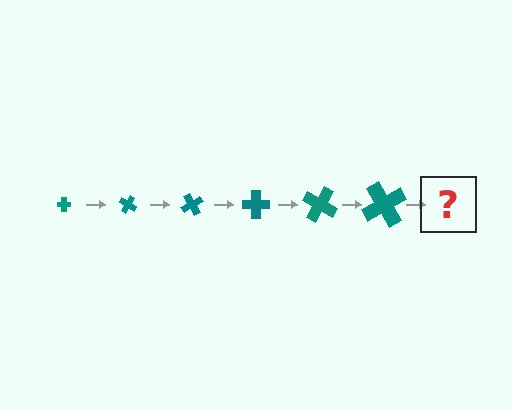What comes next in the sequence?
The next element should be a cross, larger than the previous one and rotated 180 degrees from the start.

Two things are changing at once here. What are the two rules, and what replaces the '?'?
The two rules are that the cross grows larger each step and it rotates 30 degrees each step. The '?' should be a cross, larger than the previous one and rotated 180 degrees from the start.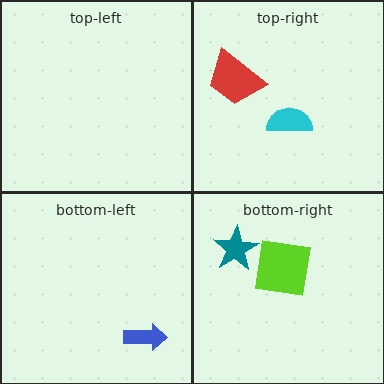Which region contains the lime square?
The bottom-right region.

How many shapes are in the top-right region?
2.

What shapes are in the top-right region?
The red trapezoid, the cyan semicircle.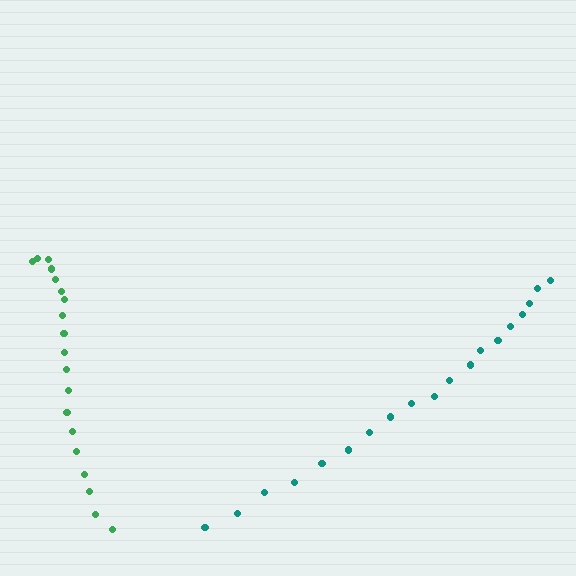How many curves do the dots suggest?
There are 2 distinct paths.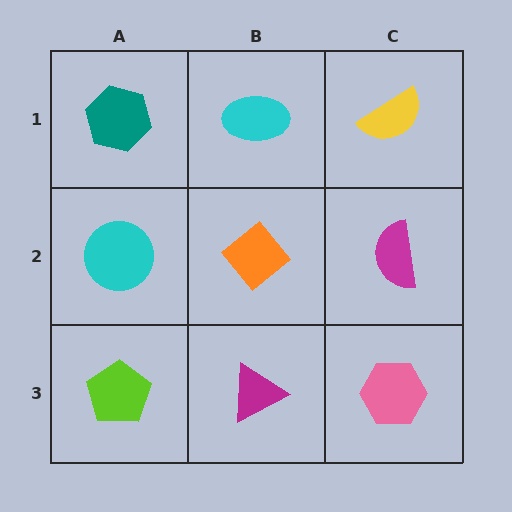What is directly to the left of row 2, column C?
An orange diamond.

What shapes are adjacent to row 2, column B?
A cyan ellipse (row 1, column B), a magenta triangle (row 3, column B), a cyan circle (row 2, column A), a magenta semicircle (row 2, column C).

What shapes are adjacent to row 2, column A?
A teal hexagon (row 1, column A), a lime pentagon (row 3, column A), an orange diamond (row 2, column B).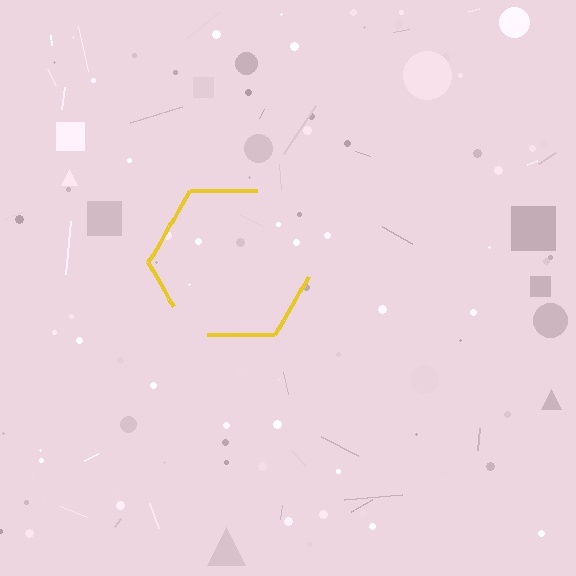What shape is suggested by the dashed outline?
The dashed outline suggests a hexagon.